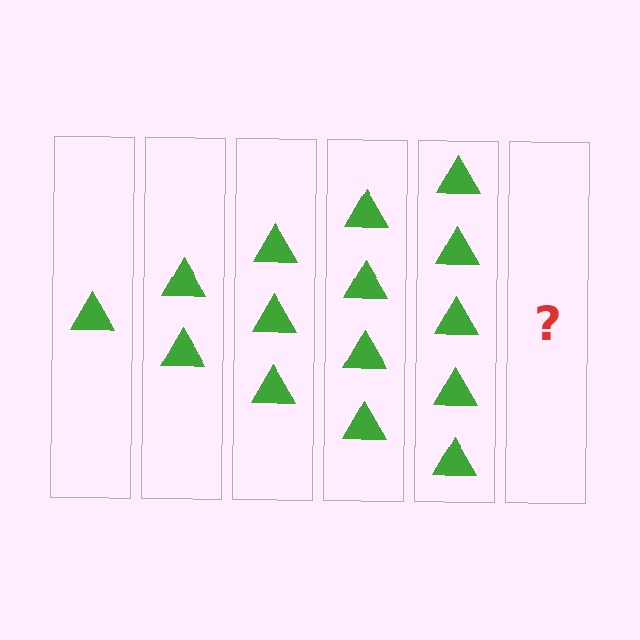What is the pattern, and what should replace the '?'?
The pattern is that each step adds one more triangle. The '?' should be 6 triangles.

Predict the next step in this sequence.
The next step is 6 triangles.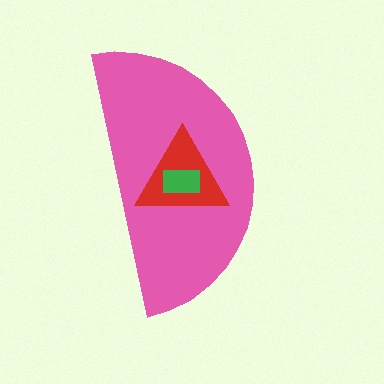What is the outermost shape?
The pink semicircle.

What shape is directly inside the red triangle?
The green rectangle.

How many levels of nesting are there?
3.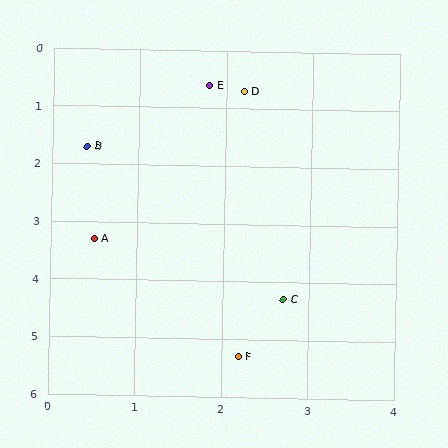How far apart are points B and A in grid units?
Points B and A are about 1.6 grid units apart.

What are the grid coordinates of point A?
Point A is at approximately (0.5, 3.3).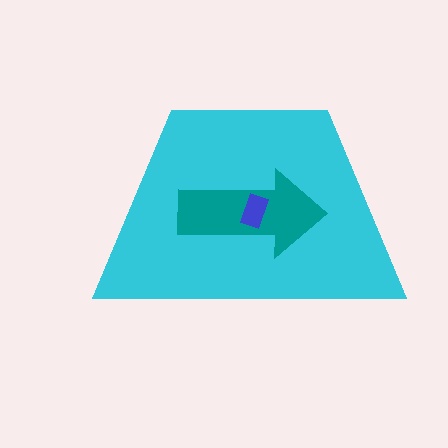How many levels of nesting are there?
3.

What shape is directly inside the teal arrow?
The blue rectangle.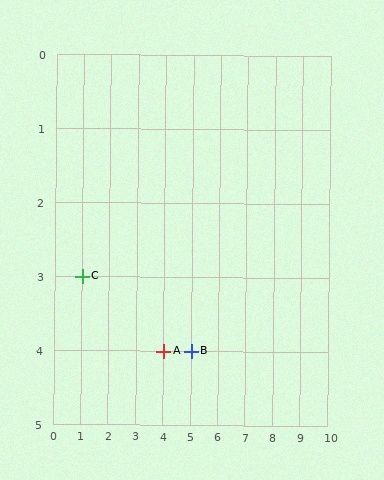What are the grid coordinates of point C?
Point C is at grid coordinates (1, 3).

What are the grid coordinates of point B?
Point B is at grid coordinates (5, 4).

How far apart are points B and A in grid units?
Points B and A are 1 column apart.